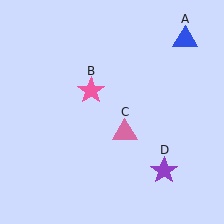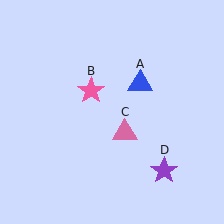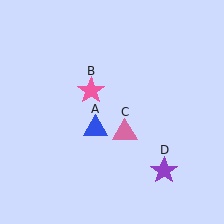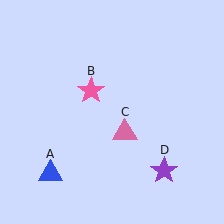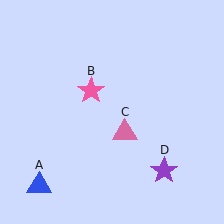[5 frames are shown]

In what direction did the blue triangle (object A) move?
The blue triangle (object A) moved down and to the left.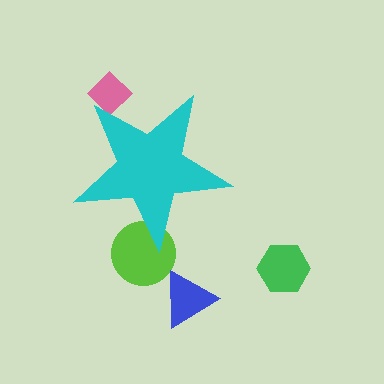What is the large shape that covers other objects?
A cyan star.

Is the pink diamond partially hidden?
Yes, the pink diamond is partially hidden behind the cyan star.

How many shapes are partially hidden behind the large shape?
2 shapes are partially hidden.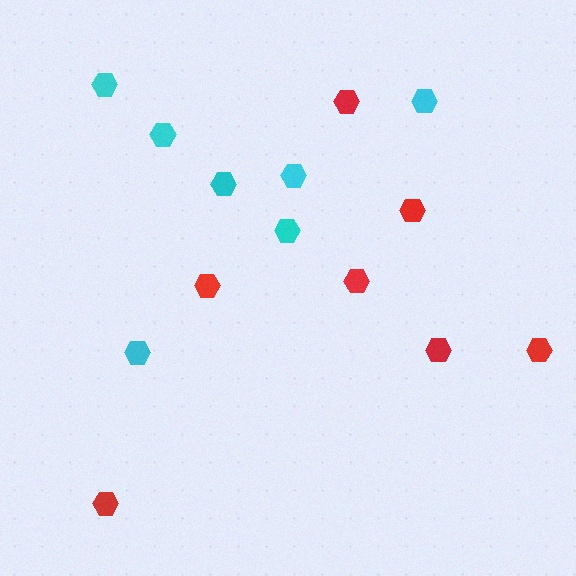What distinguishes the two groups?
There are 2 groups: one group of cyan hexagons (7) and one group of red hexagons (7).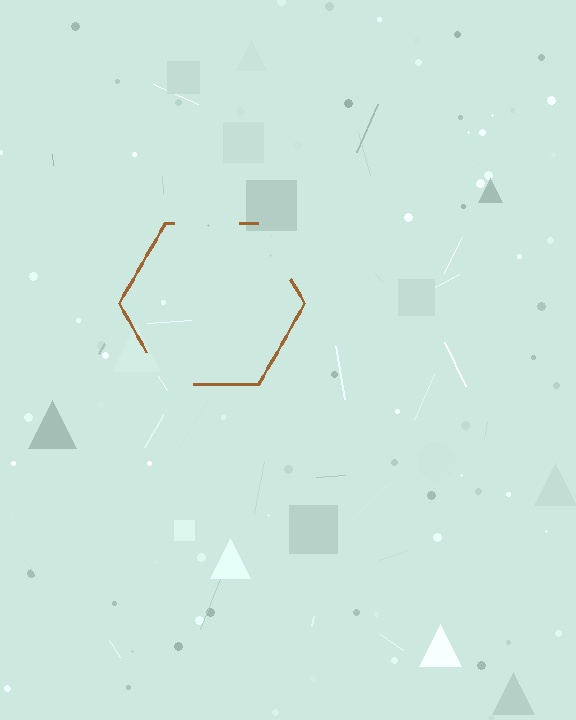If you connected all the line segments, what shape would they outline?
They would outline a hexagon.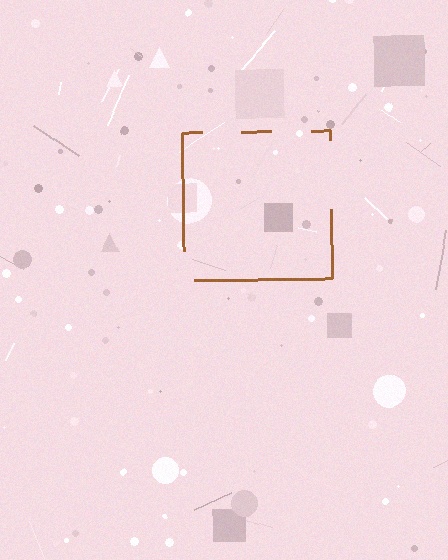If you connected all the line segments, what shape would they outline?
They would outline a square.